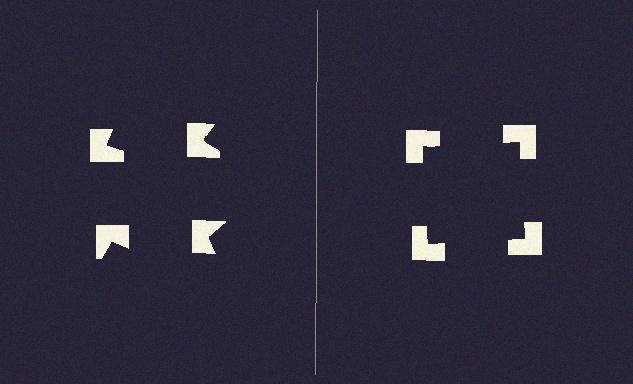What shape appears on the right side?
An illusory square.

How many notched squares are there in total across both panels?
8 — 4 on each side.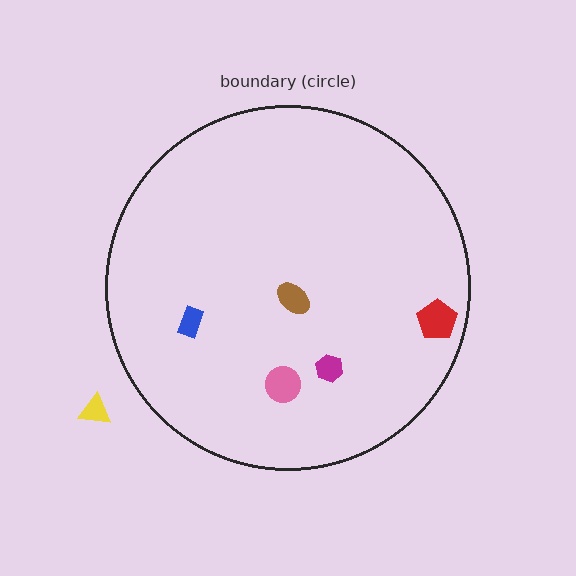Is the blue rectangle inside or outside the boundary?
Inside.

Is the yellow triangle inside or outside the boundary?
Outside.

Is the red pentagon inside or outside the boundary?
Inside.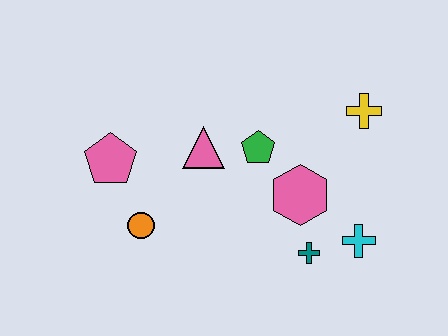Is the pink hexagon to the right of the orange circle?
Yes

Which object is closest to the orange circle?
The pink pentagon is closest to the orange circle.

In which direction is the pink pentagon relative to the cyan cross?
The pink pentagon is to the left of the cyan cross.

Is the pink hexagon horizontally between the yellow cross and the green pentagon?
Yes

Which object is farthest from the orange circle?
The yellow cross is farthest from the orange circle.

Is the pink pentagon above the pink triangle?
No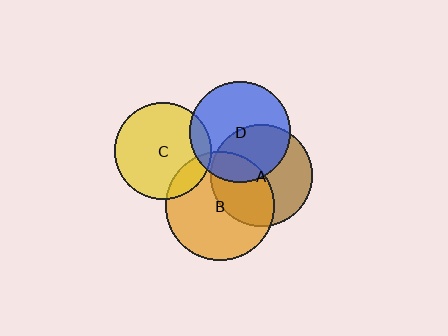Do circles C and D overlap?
Yes.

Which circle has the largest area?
Circle B (orange).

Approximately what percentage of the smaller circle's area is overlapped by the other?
Approximately 10%.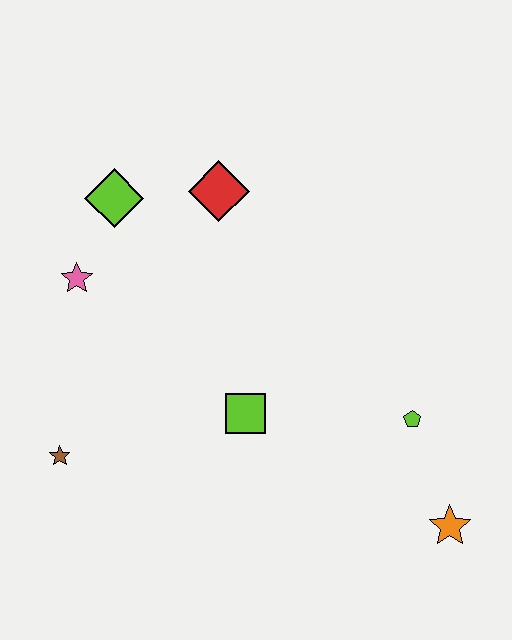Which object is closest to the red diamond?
The lime diamond is closest to the red diamond.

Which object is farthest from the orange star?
The lime diamond is farthest from the orange star.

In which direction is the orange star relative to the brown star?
The orange star is to the right of the brown star.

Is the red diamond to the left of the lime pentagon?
Yes